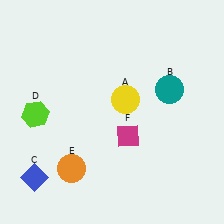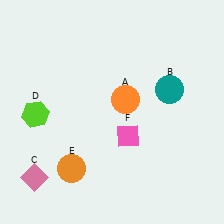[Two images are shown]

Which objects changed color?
A changed from yellow to orange. C changed from blue to pink. F changed from magenta to pink.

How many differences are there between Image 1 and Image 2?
There are 3 differences between the two images.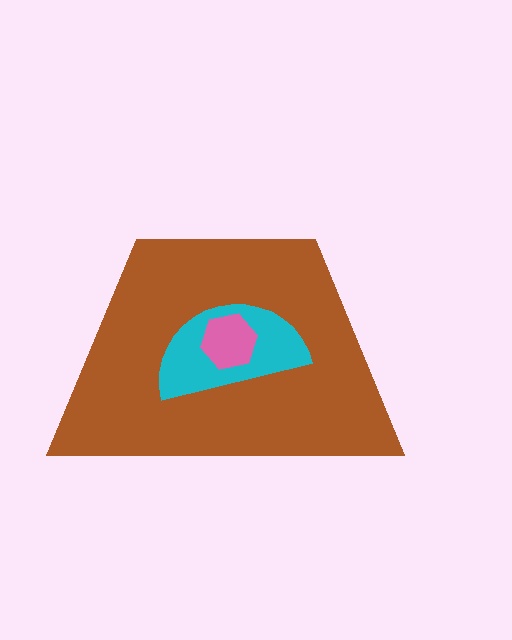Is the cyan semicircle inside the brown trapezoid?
Yes.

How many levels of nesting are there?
3.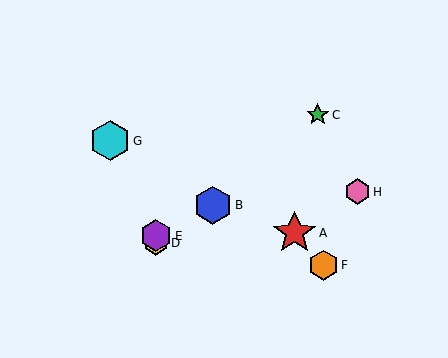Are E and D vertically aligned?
Yes, both are at x≈156.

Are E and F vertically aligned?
No, E is at x≈156 and F is at x≈324.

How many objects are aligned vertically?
2 objects (D, E) are aligned vertically.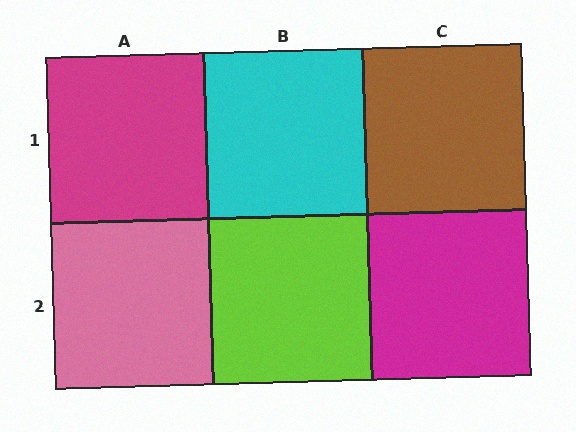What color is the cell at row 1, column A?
Magenta.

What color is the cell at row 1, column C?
Brown.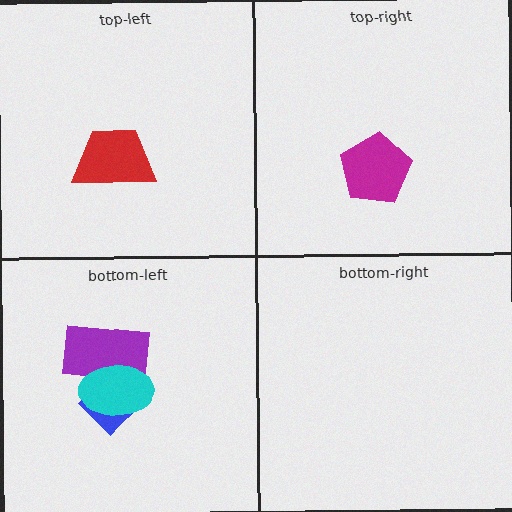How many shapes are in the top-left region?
1.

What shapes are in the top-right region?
The magenta pentagon.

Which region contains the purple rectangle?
The bottom-left region.